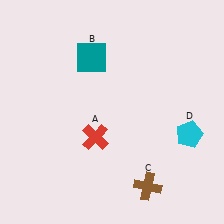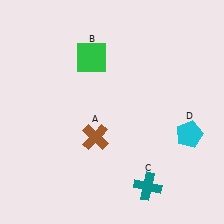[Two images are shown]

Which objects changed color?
A changed from red to brown. B changed from teal to green. C changed from brown to teal.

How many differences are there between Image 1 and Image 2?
There are 3 differences between the two images.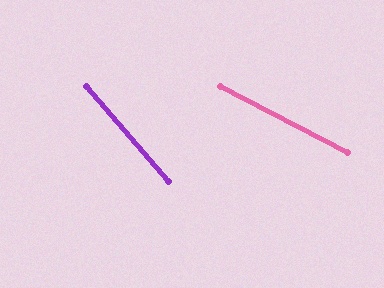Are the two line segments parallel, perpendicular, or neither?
Neither parallel nor perpendicular — they differ by about 22°.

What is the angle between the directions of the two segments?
Approximately 22 degrees.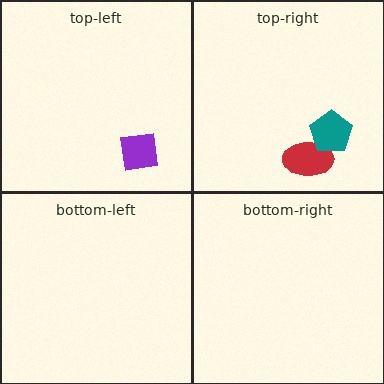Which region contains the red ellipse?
The top-right region.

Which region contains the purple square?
The top-left region.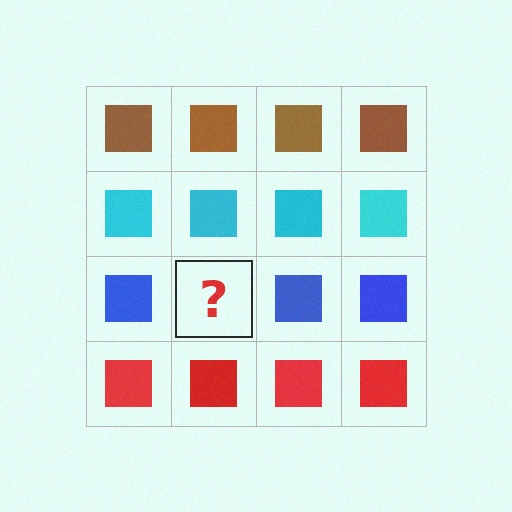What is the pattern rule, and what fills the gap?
The rule is that each row has a consistent color. The gap should be filled with a blue square.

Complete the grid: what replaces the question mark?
The question mark should be replaced with a blue square.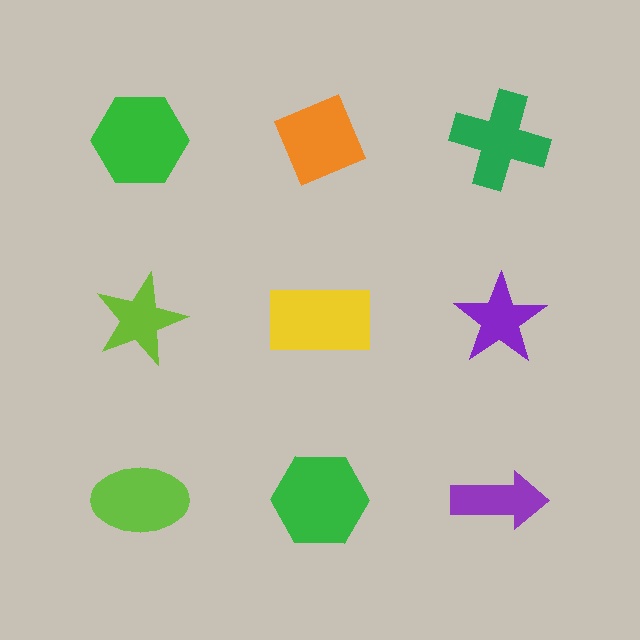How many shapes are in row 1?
3 shapes.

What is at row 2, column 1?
A lime star.